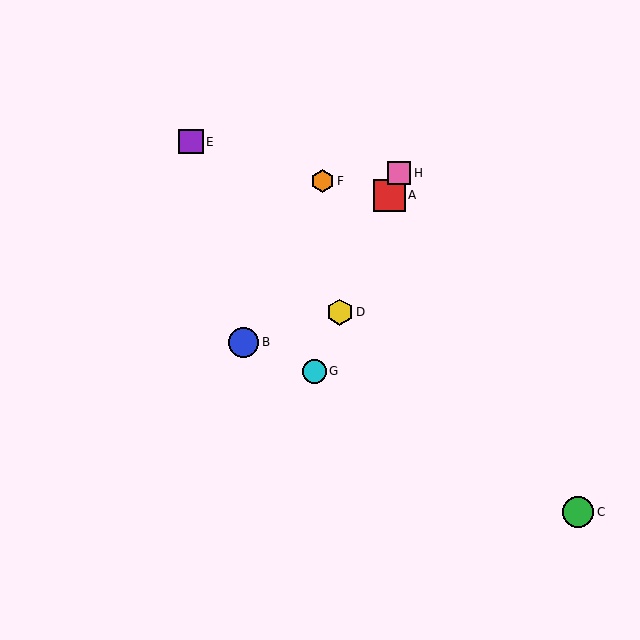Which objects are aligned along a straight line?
Objects A, D, G, H are aligned along a straight line.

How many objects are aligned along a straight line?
4 objects (A, D, G, H) are aligned along a straight line.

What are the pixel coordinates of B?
Object B is at (244, 342).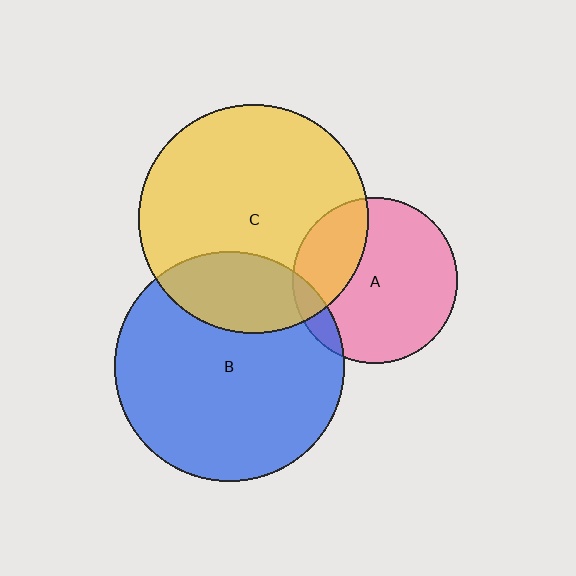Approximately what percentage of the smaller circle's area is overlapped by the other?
Approximately 10%.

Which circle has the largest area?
Circle B (blue).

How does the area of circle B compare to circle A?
Approximately 1.9 times.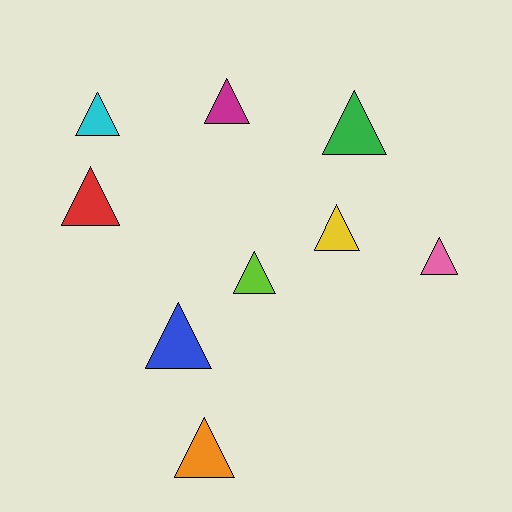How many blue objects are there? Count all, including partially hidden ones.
There is 1 blue object.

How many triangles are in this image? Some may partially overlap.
There are 9 triangles.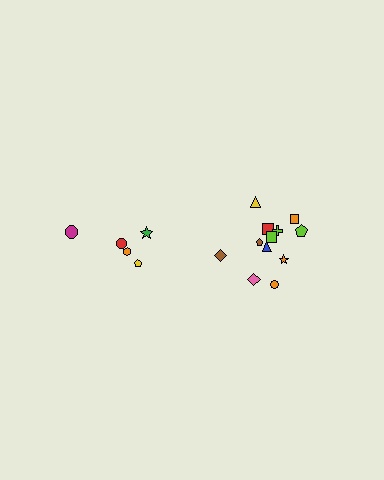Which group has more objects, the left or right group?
The right group.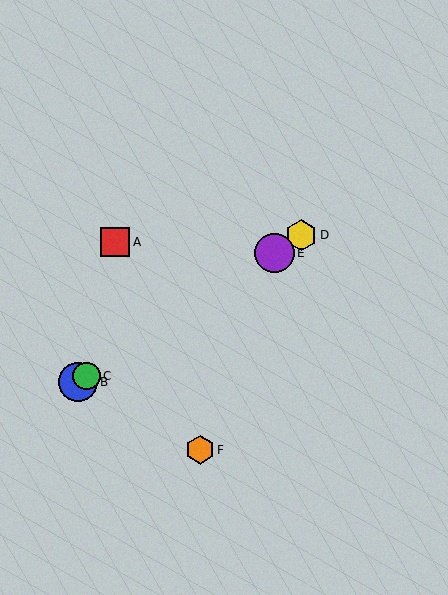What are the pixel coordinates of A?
Object A is at (115, 242).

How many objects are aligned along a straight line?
4 objects (B, C, D, E) are aligned along a straight line.